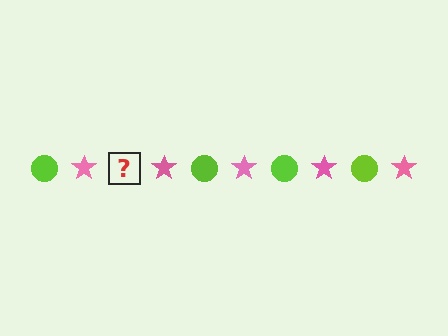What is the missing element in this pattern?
The missing element is a lime circle.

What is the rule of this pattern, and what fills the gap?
The rule is that the pattern alternates between lime circle and pink star. The gap should be filled with a lime circle.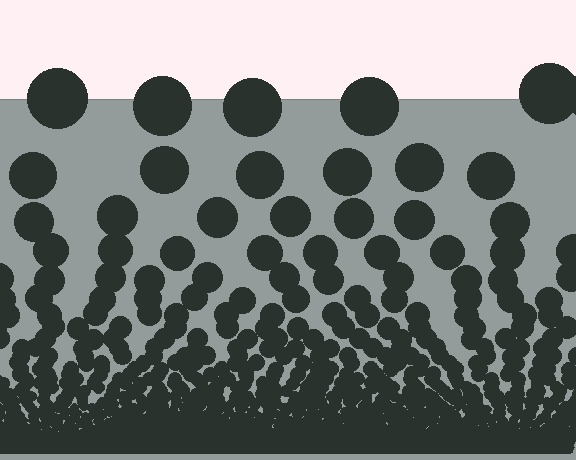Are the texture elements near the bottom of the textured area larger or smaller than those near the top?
Smaller. The gradient is inverted — elements near the bottom are smaller and denser.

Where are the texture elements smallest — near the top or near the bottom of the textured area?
Near the bottom.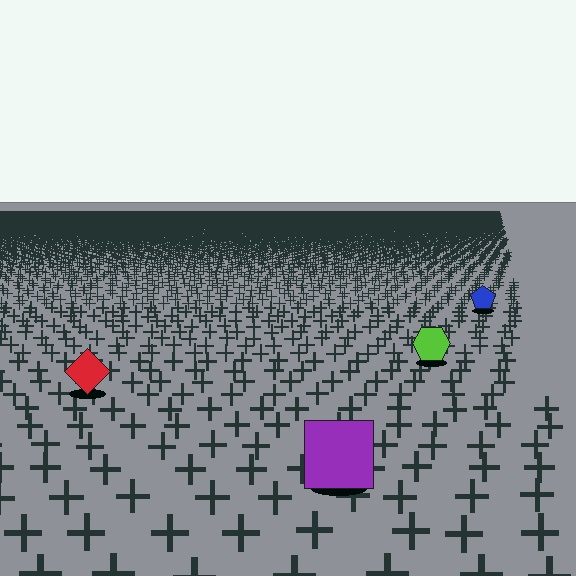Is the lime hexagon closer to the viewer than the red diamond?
No. The red diamond is closer — you can tell from the texture gradient: the ground texture is coarser near it.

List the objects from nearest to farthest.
From nearest to farthest: the purple square, the red diamond, the lime hexagon, the blue pentagon.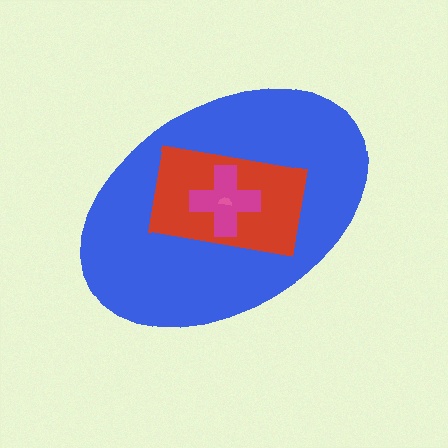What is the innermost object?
The pink semicircle.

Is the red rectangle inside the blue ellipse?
Yes.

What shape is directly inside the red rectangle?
The magenta cross.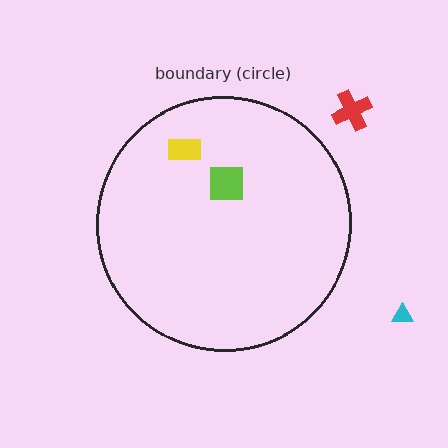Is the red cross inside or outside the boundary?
Outside.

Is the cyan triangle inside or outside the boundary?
Outside.